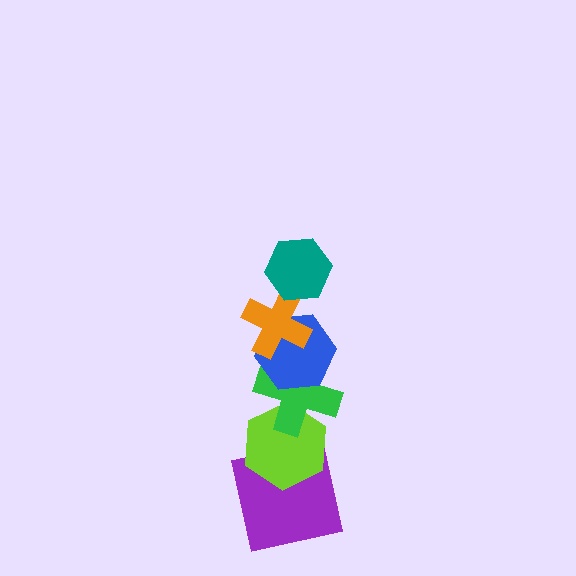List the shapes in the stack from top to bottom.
From top to bottom: the teal hexagon, the orange cross, the blue hexagon, the green cross, the lime hexagon, the purple square.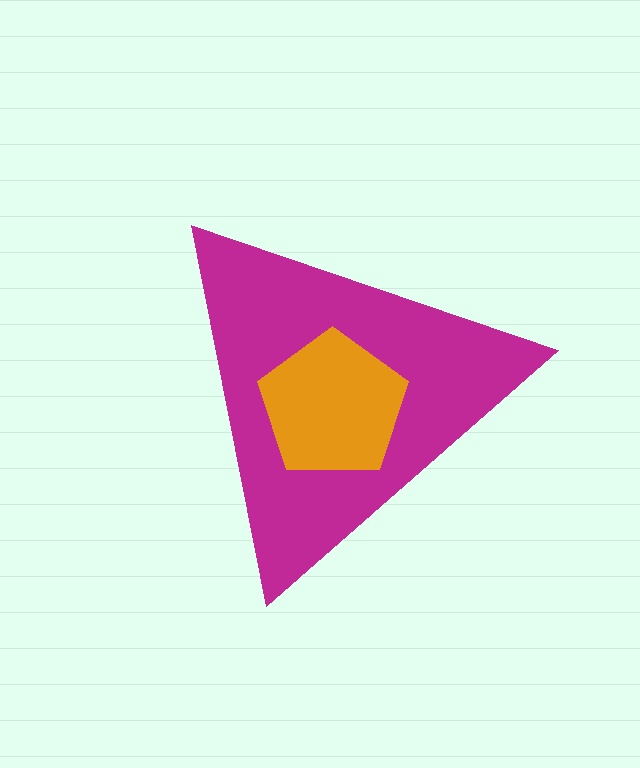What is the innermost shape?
The orange pentagon.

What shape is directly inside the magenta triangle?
The orange pentagon.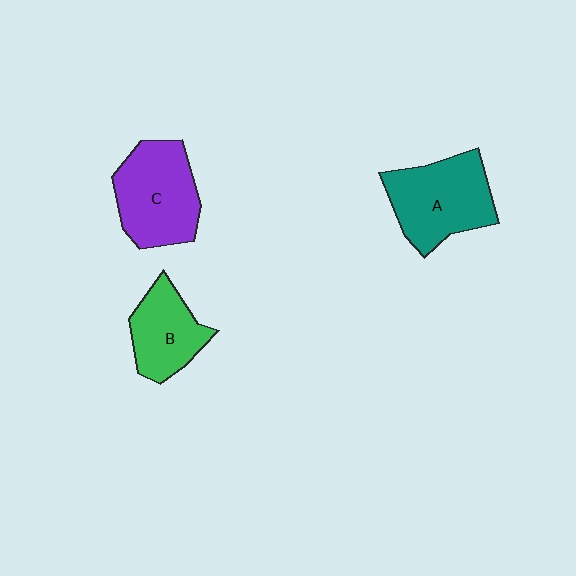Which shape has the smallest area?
Shape B (green).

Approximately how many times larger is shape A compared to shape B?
Approximately 1.4 times.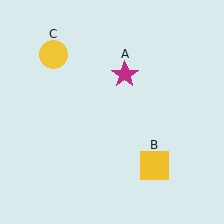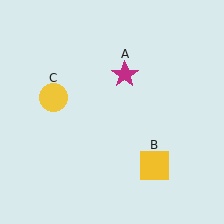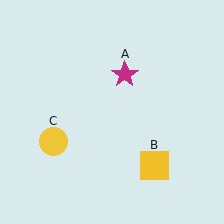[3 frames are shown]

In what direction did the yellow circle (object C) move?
The yellow circle (object C) moved down.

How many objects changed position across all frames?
1 object changed position: yellow circle (object C).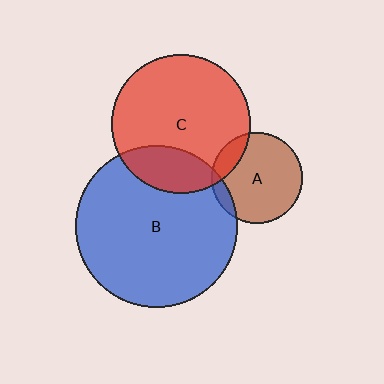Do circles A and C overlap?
Yes.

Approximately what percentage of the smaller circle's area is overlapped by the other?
Approximately 15%.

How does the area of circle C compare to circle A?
Approximately 2.4 times.